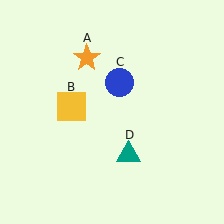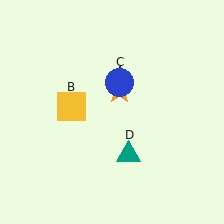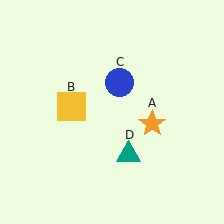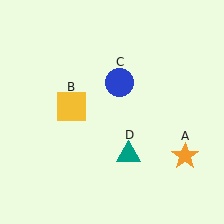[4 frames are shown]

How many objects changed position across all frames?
1 object changed position: orange star (object A).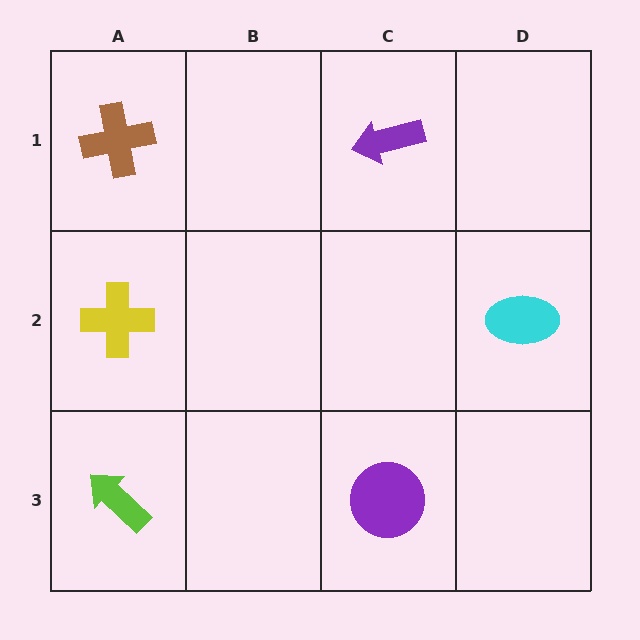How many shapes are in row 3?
2 shapes.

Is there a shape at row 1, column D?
No, that cell is empty.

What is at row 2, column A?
A yellow cross.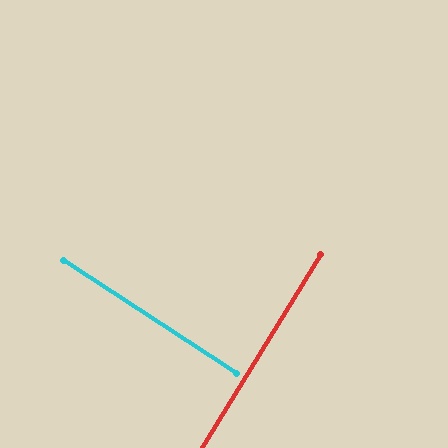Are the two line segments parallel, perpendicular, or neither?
Perpendicular — they meet at approximately 88°.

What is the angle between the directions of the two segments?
Approximately 88 degrees.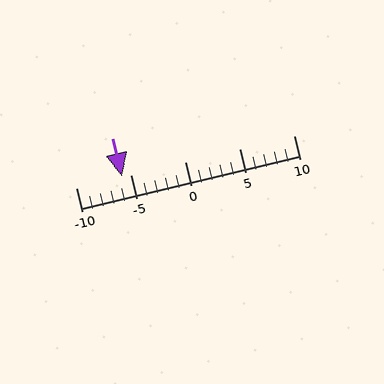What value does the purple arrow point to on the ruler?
The purple arrow points to approximately -6.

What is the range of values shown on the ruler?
The ruler shows values from -10 to 10.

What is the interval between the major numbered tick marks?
The major tick marks are spaced 5 units apart.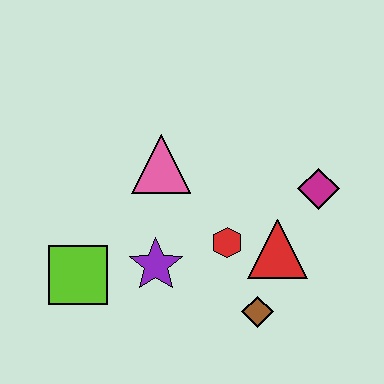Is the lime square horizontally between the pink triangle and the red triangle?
No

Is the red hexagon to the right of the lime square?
Yes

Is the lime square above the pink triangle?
No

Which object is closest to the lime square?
The purple star is closest to the lime square.